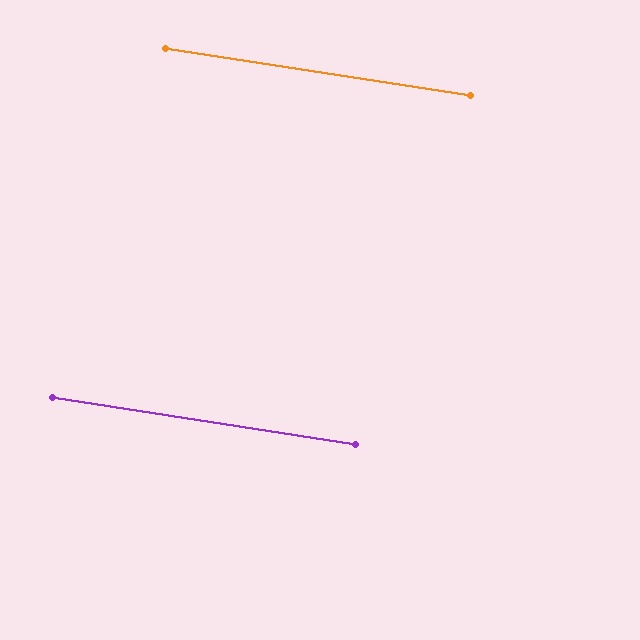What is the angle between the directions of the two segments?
Approximately 0 degrees.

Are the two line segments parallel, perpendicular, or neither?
Parallel — their directions differ by only 0.1°.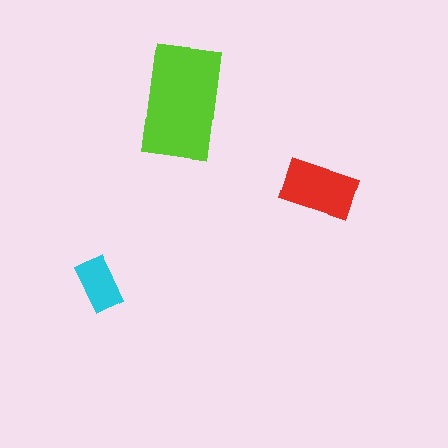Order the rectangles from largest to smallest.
the lime one, the red one, the cyan one.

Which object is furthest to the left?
The cyan rectangle is leftmost.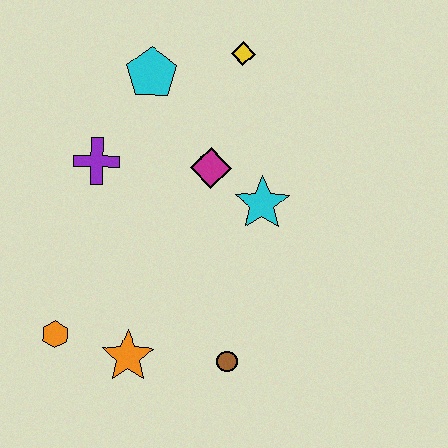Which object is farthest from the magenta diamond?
The orange hexagon is farthest from the magenta diamond.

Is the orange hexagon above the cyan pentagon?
No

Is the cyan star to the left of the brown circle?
No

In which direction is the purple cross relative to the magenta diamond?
The purple cross is to the left of the magenta diamond.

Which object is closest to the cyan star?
The magenta diamond is closest to the cyan star.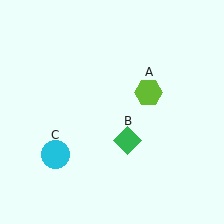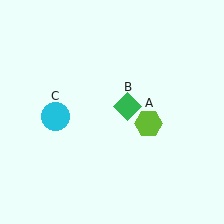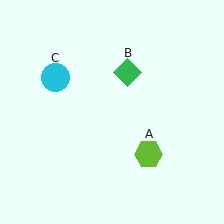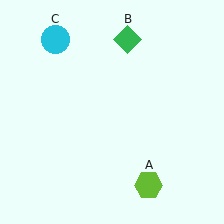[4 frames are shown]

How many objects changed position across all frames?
3 objects changed position: lime hexagon (object A), green diamond (object B), cyan circle (object C).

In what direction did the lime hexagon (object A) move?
The lime hexagon (object A) moved down.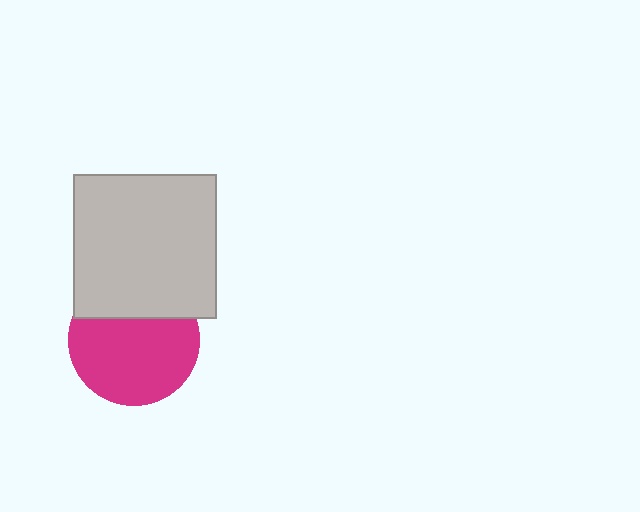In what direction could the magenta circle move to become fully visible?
The magenta circle could move down. That would shift it out from behind the light gray square entirely.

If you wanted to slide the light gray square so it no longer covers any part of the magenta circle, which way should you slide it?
Slide it up — that is the most direct way to separate the two shapes.